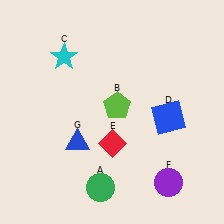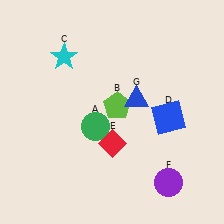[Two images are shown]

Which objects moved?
The objects that moved are: the green circle (A), the blue triangle (G).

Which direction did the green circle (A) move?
The green circle (A) moved up.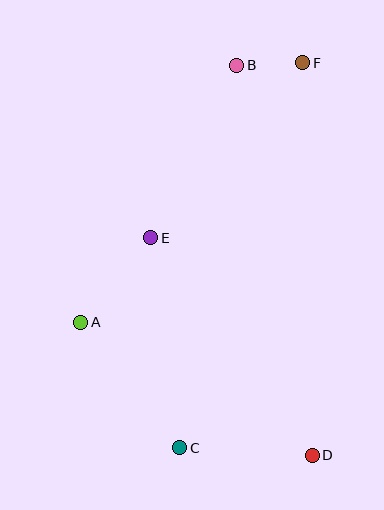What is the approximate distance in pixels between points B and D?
The distance between B and D is approximately 397 pixels.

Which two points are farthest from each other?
Points C and F are farthest from each other.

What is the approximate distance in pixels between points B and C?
The distance between B and C is approximately 387 pixels.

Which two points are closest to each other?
Points B and F are closest to each other.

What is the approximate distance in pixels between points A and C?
The distance between A and C is approximately 160 pixels.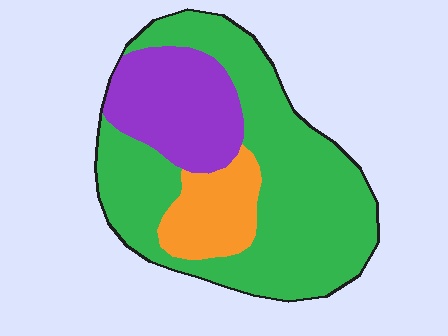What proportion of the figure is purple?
Purple covers about 25% of the figure.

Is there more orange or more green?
Green.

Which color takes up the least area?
Orange, at roughly 15%.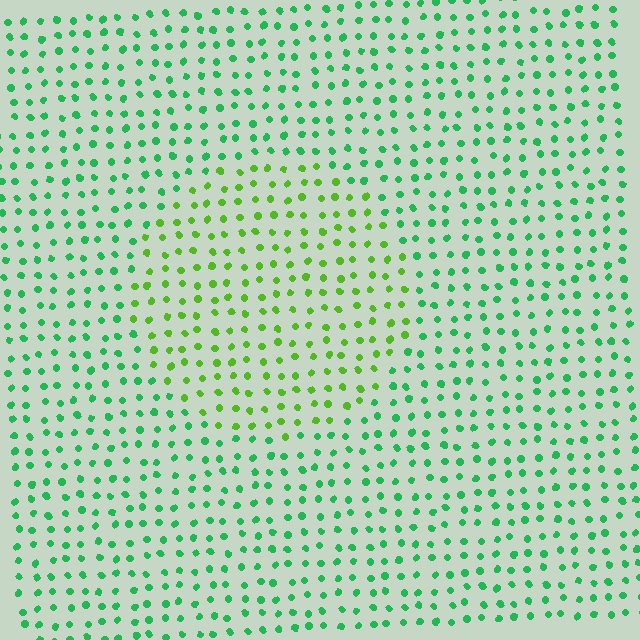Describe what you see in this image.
The image is filled with small green elements in a uniform arrangement. A circle-shaped region is visible where the elements are tinted to a slightly different hue, forming a subtle color boundary.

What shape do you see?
I see a circle.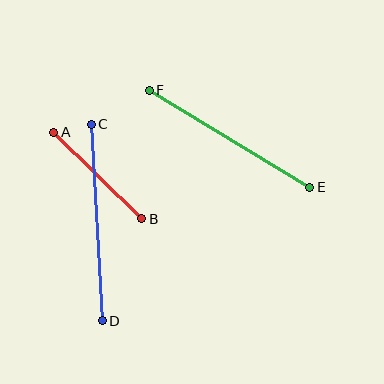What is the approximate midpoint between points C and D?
The midpoint is at approximately (97, 223) pixels.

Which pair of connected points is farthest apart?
Points C and D are farthest apart.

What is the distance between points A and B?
The distance is approximately 123 pixels.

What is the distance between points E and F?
The distance is approximately 188 pixels.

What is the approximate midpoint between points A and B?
The midpoint is at approximately (98, 176) pixels.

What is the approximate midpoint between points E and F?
The midpoint is at approximately (229, 139) pixels.